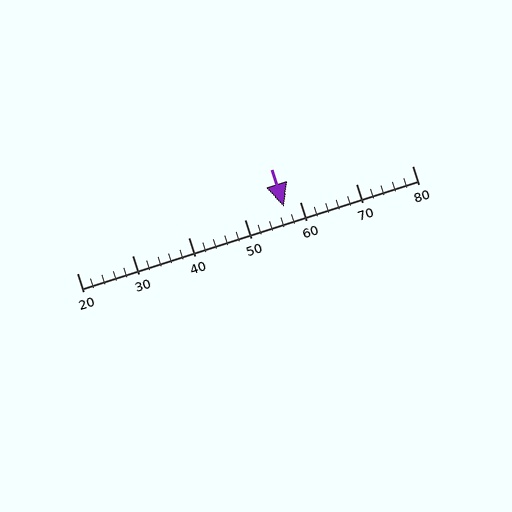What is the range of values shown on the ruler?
The ruler shows values from 20 to 80.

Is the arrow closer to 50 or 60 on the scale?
The arrow is closer to 60.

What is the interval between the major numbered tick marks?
The major tick marks are spaced 10 units apart.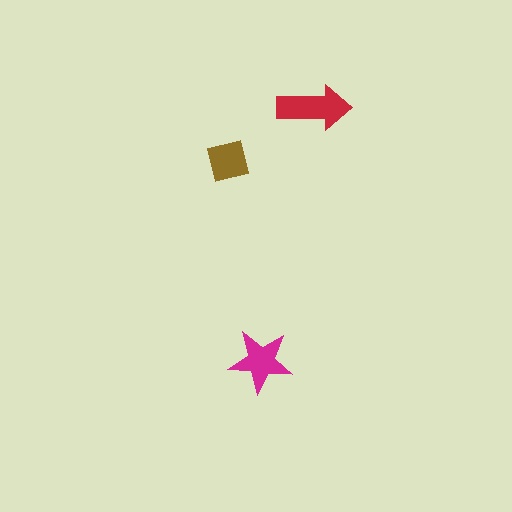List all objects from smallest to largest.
The brown square, the magenta star, the red arrow.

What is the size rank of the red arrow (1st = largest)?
1st.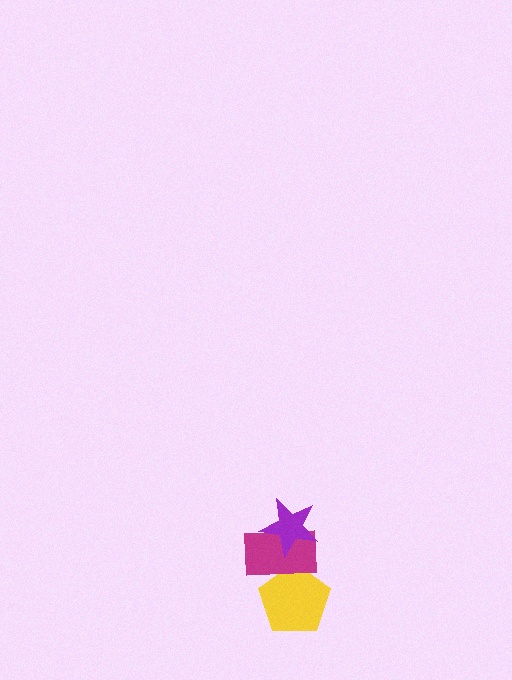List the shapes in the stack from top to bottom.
From top to bottom: the purple star, the magenta rectangle, the yellow pentagon.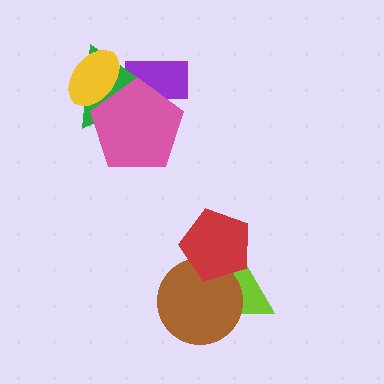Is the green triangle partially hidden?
Yes, it is partially covered by another shape.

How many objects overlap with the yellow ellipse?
2 objects overlap with the yellow ellipse.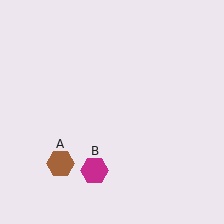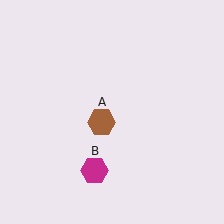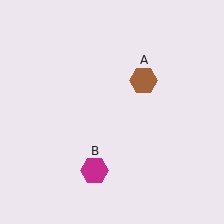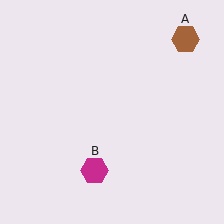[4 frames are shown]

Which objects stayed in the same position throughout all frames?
Magenta hexagon (object B) remained stationary.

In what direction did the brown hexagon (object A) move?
The brown hexagon (object A) moved up and to the right.